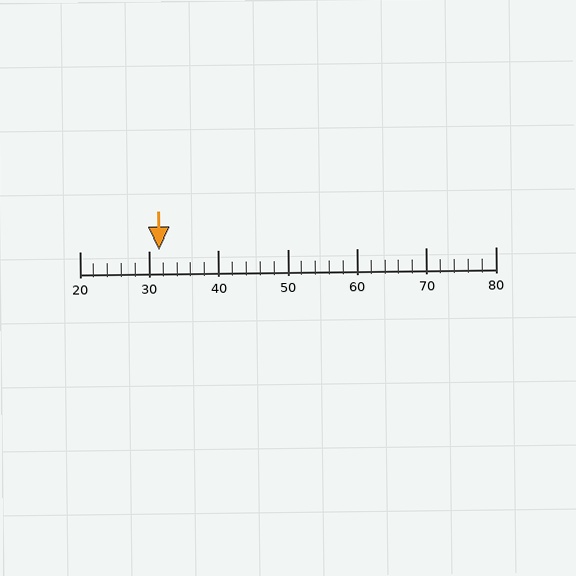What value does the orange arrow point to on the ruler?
The orange arrow points to approximately 31.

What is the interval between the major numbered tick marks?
The major tick marks are spaced 10 units apart.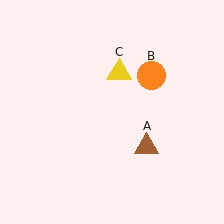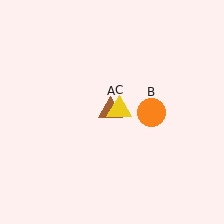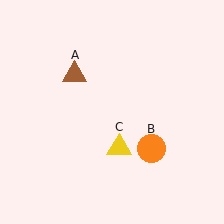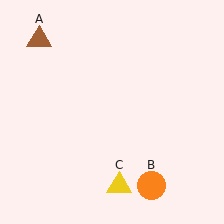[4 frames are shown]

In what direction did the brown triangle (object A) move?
The brown triangle (object A) moved up and to the left.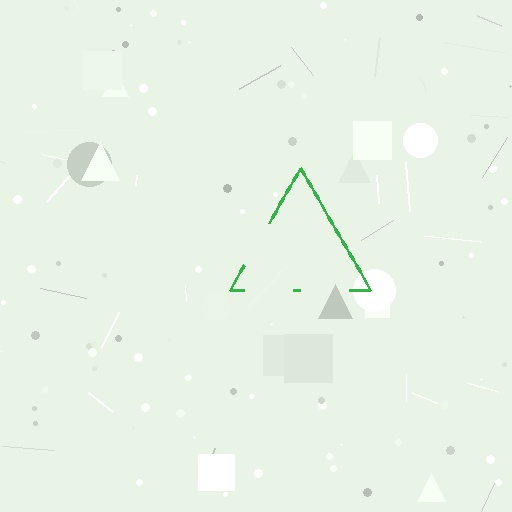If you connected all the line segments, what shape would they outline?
They would outline a triangle.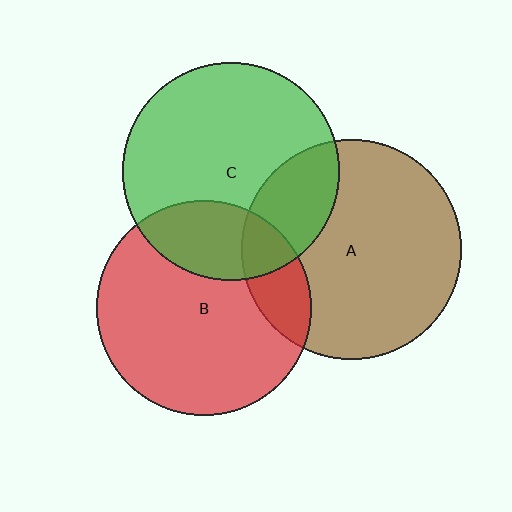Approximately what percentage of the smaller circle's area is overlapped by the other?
Approximately 15%.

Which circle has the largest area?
Circle A (brown).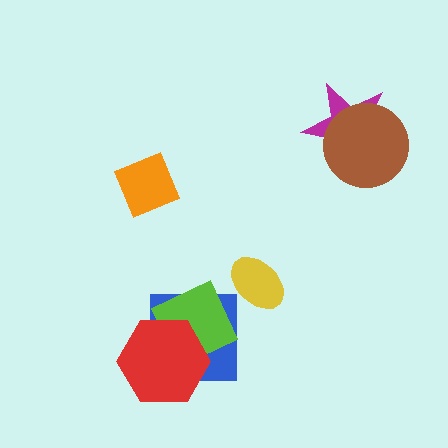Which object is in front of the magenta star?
The brown circle is in front of the magenta star.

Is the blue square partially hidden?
Yes, it is partially covered by another shape.